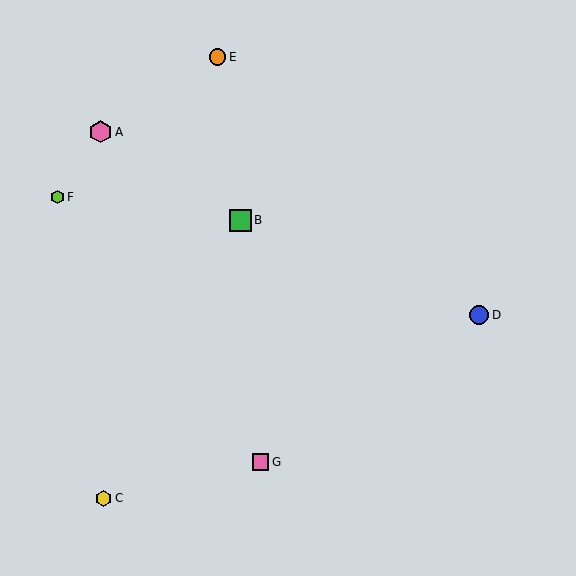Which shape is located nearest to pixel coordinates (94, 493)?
The yellow hexagon (labeled C) at (104, 498) is nearest to that location.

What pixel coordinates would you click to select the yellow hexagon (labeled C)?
Click at (104, 498) to select the yellow hexagon C.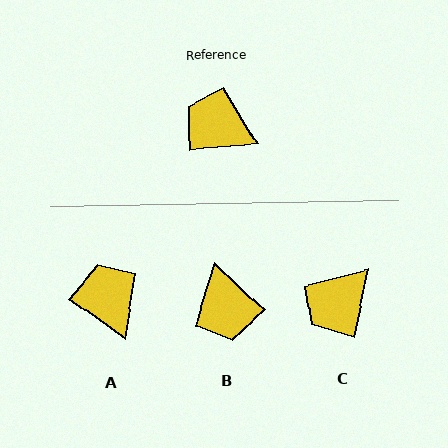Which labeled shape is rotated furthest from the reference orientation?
B, about 132 degrees away.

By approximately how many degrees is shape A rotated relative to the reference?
Approximately 40 degrees clockwise.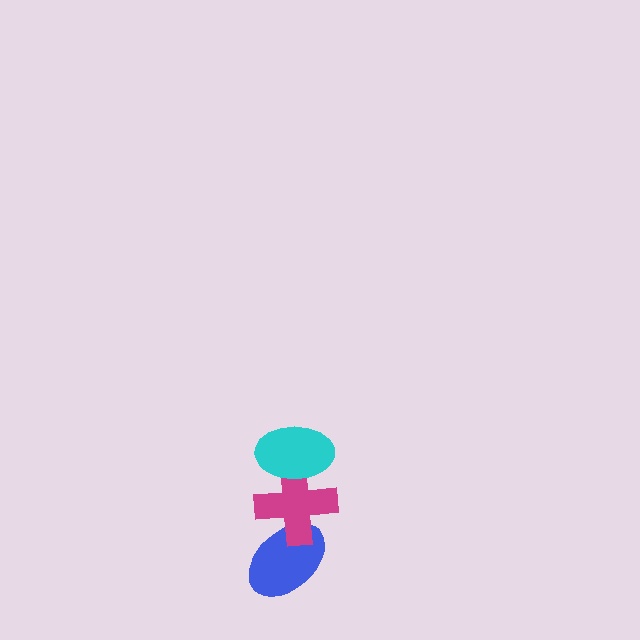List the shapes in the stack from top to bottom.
From top to bottom: the cyan ellipse, the magenta cross, the blue ellipse.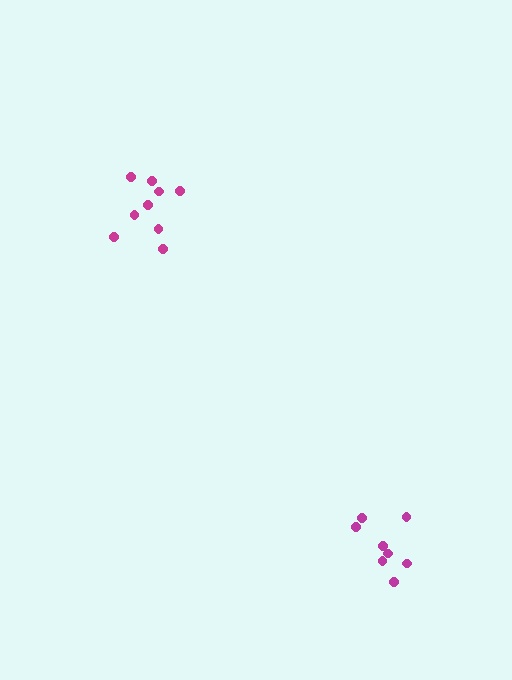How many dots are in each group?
Group 1: 9 dots, Group 2: 8 dots (17 total).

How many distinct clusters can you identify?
There are 2 distinct clusters.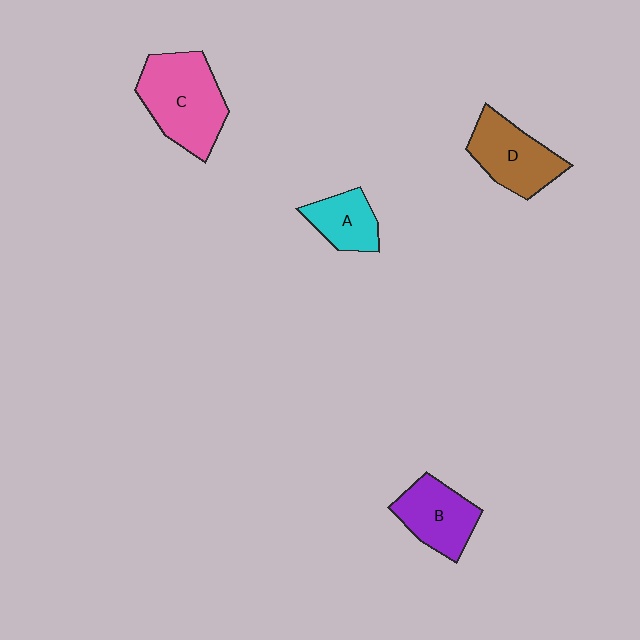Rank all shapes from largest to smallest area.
From largest to smallest: C (pink), D (brown), B (purple), A (cyan).